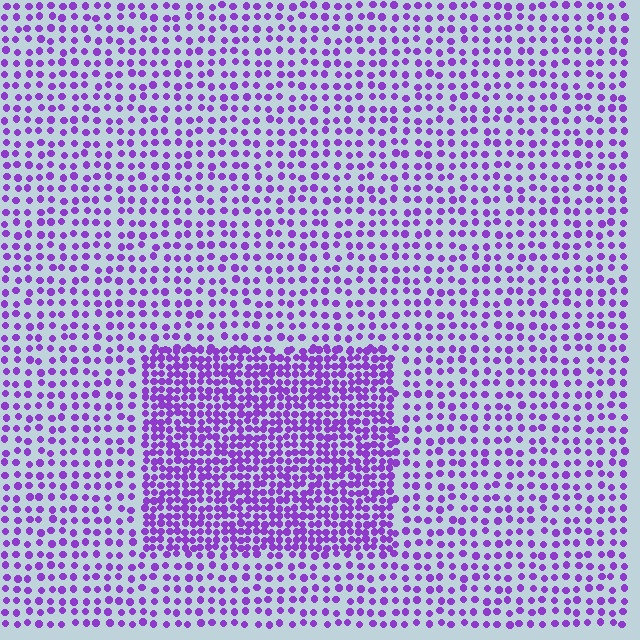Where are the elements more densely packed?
The elements are more densely packed inside the rectangle boundary.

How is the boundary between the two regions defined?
The boundary is defined by a change in element density (approximately 2.1x ratio). All elements are the same color, size, and shape.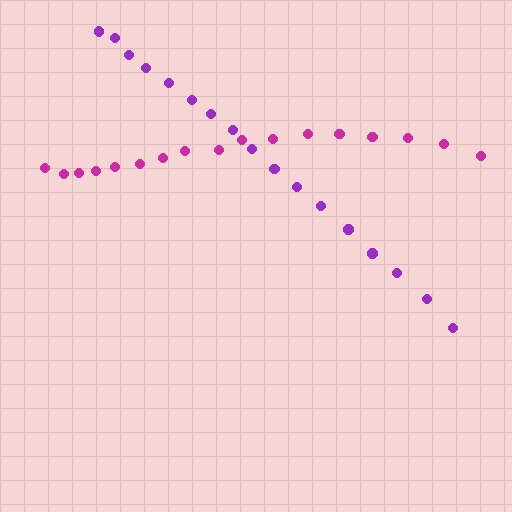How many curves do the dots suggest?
There are 2 distinct paths.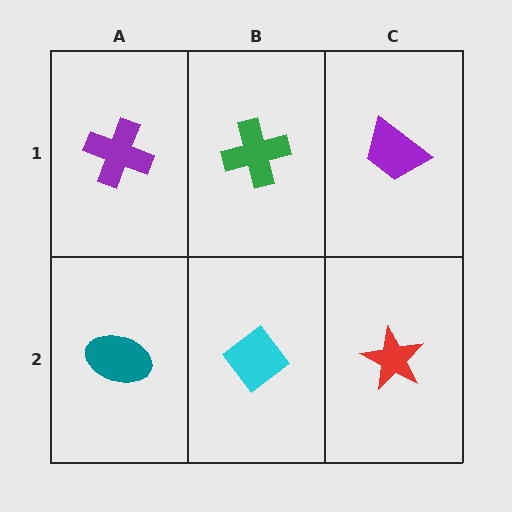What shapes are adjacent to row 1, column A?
A teal ellipse (row 2, column A), a green cross (row 1, column B).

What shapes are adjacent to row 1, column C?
A red star (row 2, column C), a green cross (row 1, column B).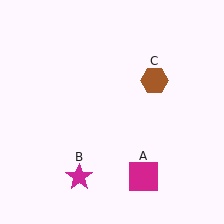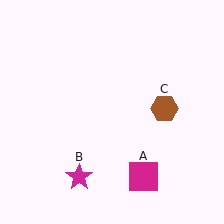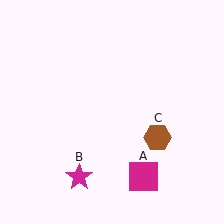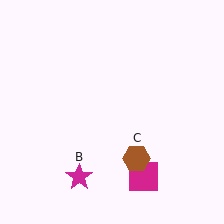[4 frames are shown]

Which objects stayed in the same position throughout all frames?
Magenta square (object A) and magenta star (object B) remained stationary.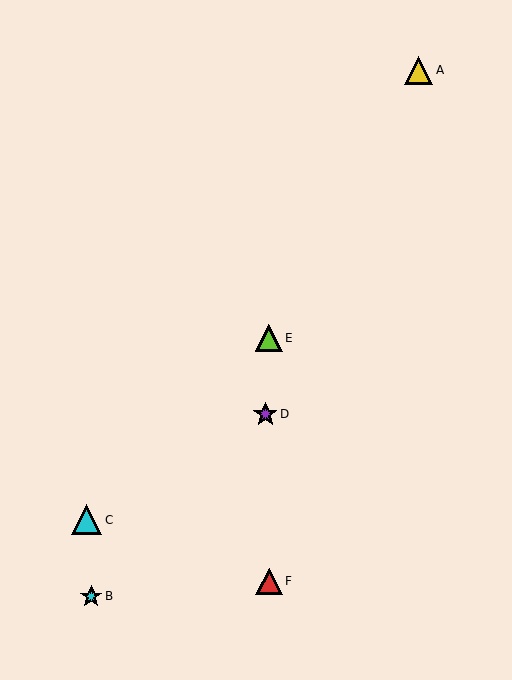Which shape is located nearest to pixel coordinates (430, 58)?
The yellow triangle (labeled A) at (419, 70) is nearest to that location.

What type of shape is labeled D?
Shape D is a purple star.